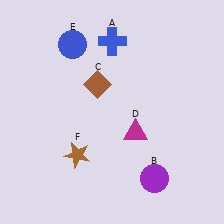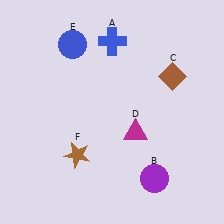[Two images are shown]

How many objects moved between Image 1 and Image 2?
1 object moved between the two images.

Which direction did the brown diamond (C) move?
The brown diamond (C) moved right.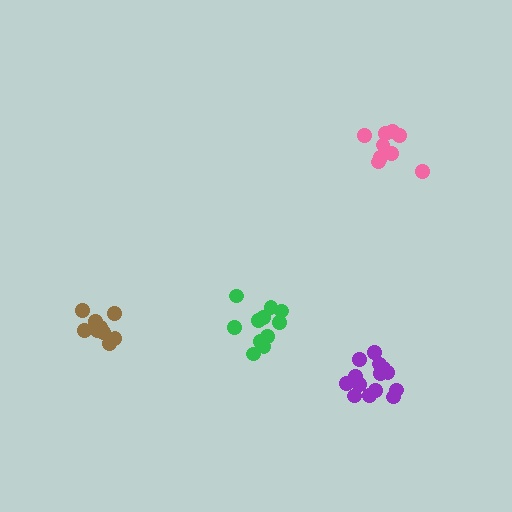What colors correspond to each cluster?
The clusters are colored: pink, green, brown, purple.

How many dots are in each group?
Group 1: 9 dots, Group 2: 11 dots, Group 3: 9 dots, Group 4: 15 dots (44 total).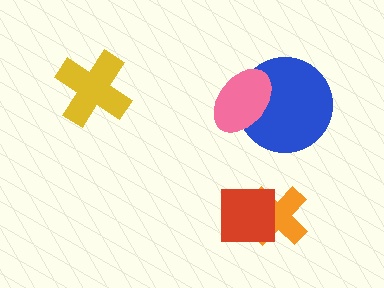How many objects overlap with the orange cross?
1 object overlaps with the orange cross.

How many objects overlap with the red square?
1 object overlaps with the red square.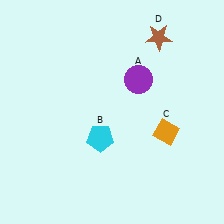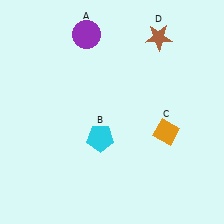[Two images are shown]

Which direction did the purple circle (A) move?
The purple circle (A) moved left.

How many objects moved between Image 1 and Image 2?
1 object moved between the two images.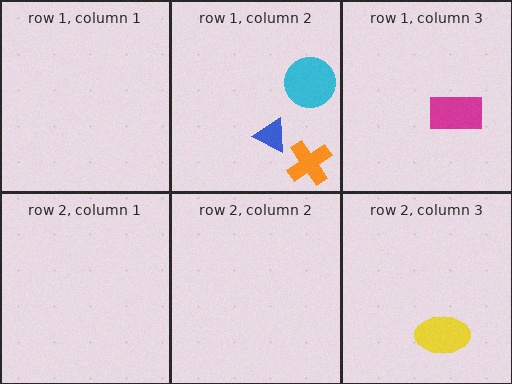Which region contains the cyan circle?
The row 1, column 2 region.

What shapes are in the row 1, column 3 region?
The magenta rectangle.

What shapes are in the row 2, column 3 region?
The yellow ellipse.